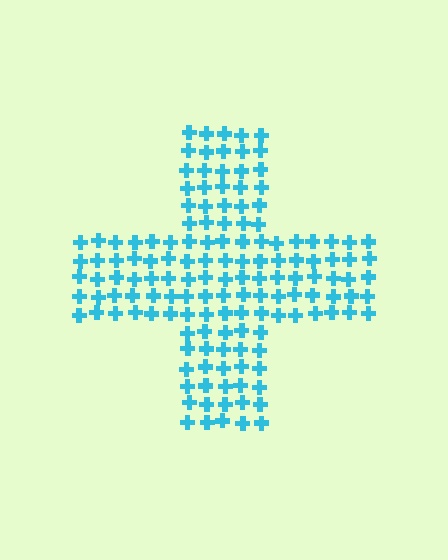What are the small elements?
The small elements are crosses.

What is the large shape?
The large shape is a cross.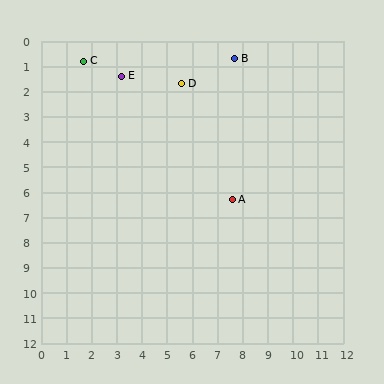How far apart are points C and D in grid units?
Points C and D are about 4.0 grid units apart.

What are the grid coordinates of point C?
Point C is at approximately (1.7, 0.8).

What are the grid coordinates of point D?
Point D is at approximately (5.6, 1.7).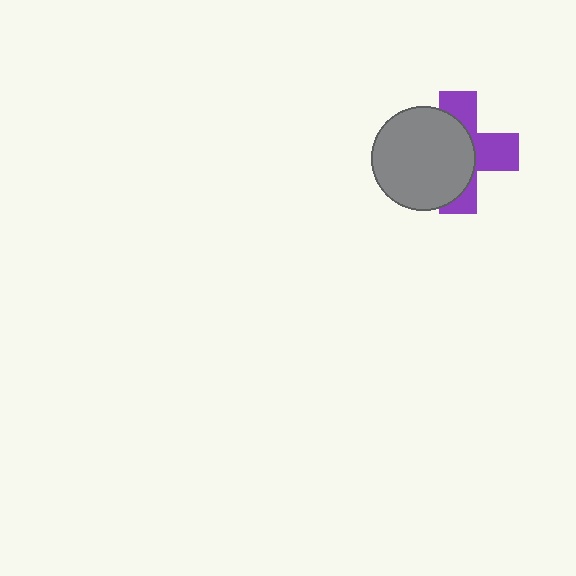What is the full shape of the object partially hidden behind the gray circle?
The partially hidden object is a purple cross.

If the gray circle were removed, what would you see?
You would see the complete purple cross.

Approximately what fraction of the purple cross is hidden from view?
Roughly 55% of the purple cross is hidden behind the gray circle.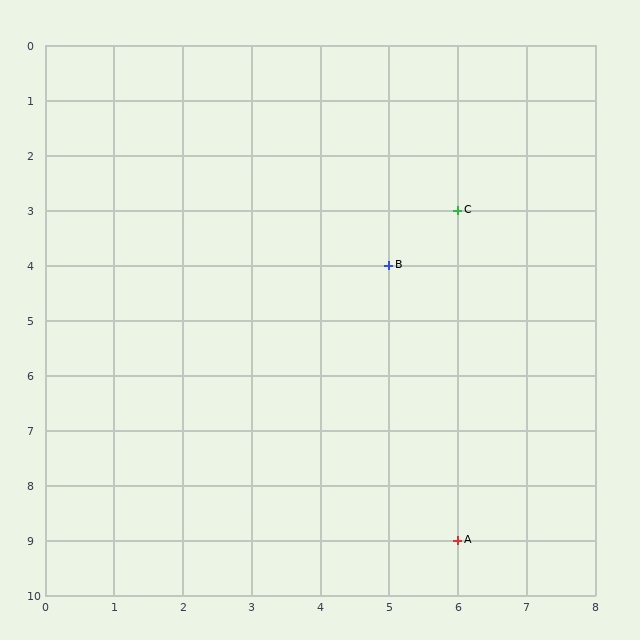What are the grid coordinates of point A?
Point A is at grid coordinates (6, 9).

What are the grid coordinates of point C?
Point C is at grid coordinates (6, 3).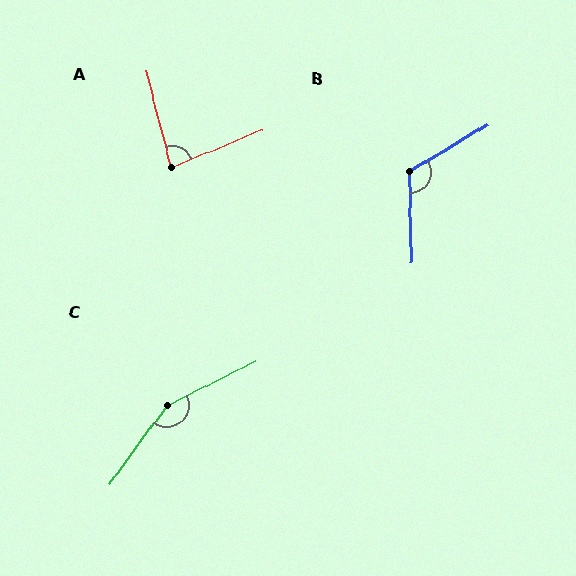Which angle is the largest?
C, at approximately 153 degrees.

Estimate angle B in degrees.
Approximately 120 degrees.